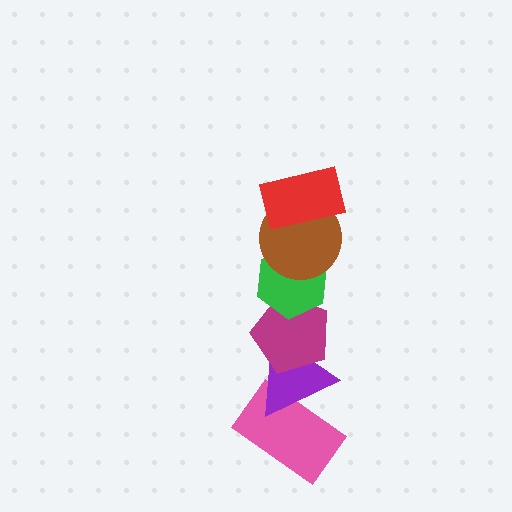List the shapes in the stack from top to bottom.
From top to bottom: the red rectangle, the brown circle, the green hexagon, the magenta pentagon, the purple triangle, the pink rectangle.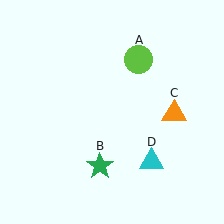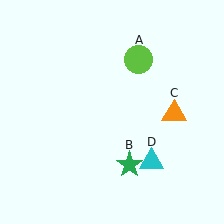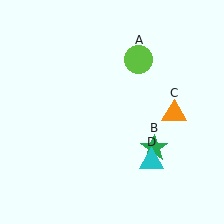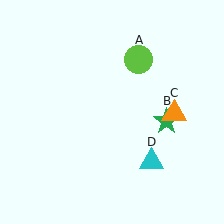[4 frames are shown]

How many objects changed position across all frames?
1 object changed position: green star (object B).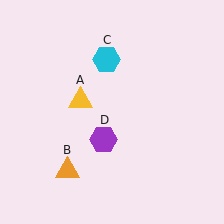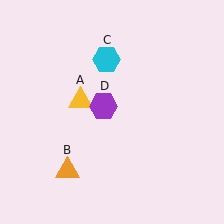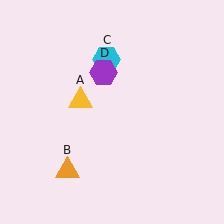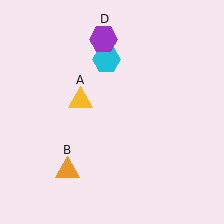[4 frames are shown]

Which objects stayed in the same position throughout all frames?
Yellow triangle (object A) and orange triangle (object B) and cyan hexagon (object C) remained stationary.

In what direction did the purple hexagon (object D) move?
The purple hexagon (object D) moved up.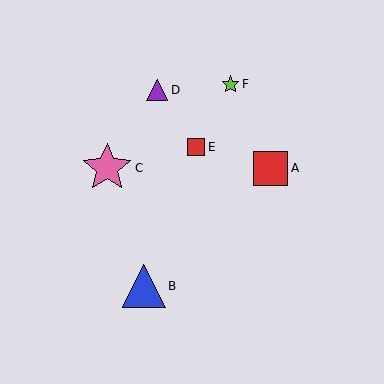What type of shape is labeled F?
Shape F is a lime star.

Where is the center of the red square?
The center of the red square is at (196, 147).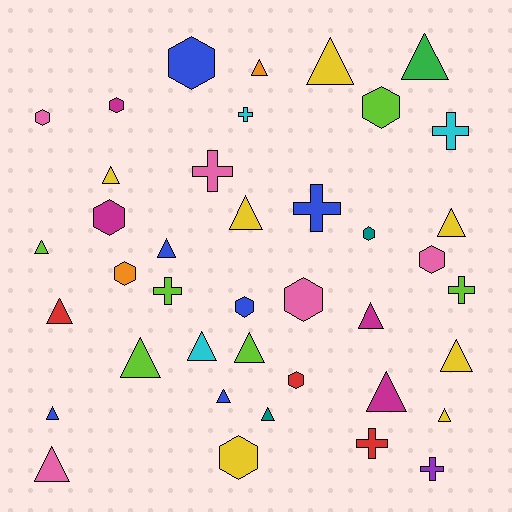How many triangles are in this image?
There are 20 triangles.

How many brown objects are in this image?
There are no brown objects.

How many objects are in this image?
There are 40 objects.